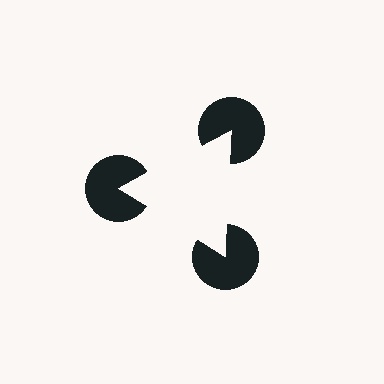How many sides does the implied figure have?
3 sides.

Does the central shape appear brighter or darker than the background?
It typically appears slightly brighter than the background, even though no actual brightness change is drawn.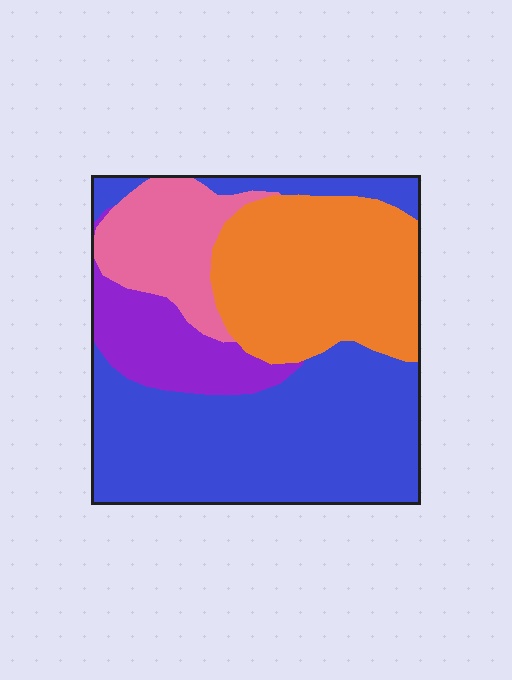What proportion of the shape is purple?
Purple takes up about one eighth (1/8) of the shape.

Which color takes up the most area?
Blue, at roughly 45%.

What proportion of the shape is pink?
Pink covers 13% of the shape.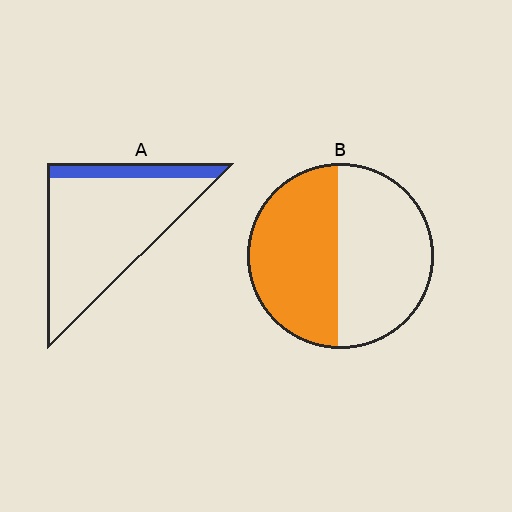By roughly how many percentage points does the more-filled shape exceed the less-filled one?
By roughly 35 percentage points (B over A).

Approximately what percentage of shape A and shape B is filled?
A is approximately 15% and B is approximately 50%.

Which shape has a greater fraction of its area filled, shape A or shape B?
Shape B.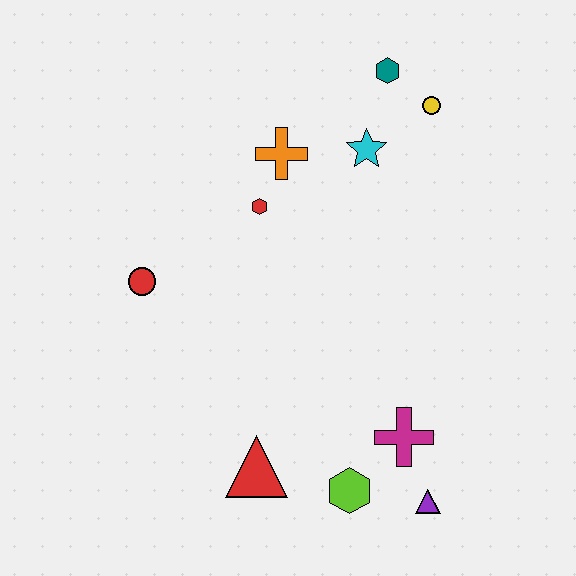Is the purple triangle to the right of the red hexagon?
Yes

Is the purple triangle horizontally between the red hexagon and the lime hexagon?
No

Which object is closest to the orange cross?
The red hexagon is closest to the orange cross.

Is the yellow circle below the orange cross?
No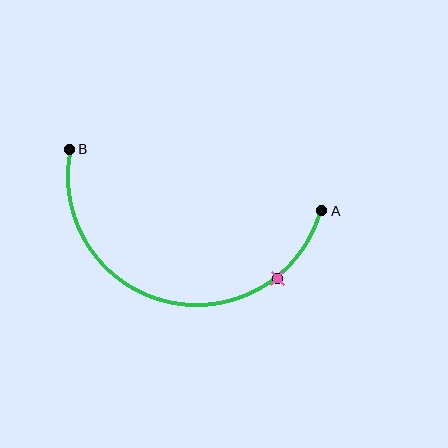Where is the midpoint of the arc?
The arc midpoint is the point on the curve farthest from the straight line joining A and B. It sits below that line.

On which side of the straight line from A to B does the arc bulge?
The arc bulges below the straight line connecting A and B.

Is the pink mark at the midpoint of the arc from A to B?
No. The pink mark lies on the arc but is closer to endpoint A. The arc midpoint would be at the point on the curve equidistant along the arc from both A and B.